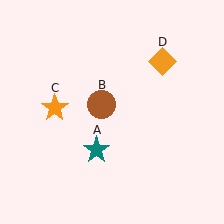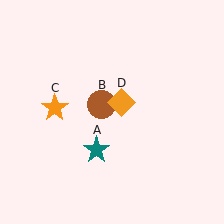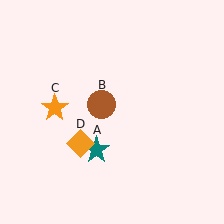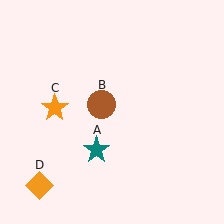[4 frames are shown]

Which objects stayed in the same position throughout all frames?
Teal star (object A) and brown circle (object B) and orange star (object C) remained stationary.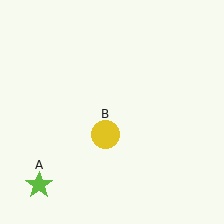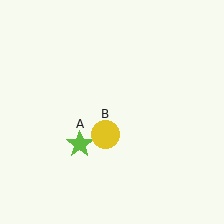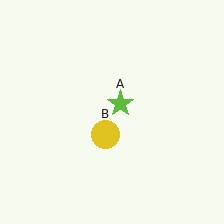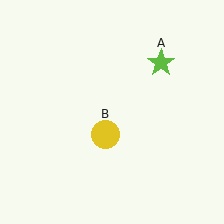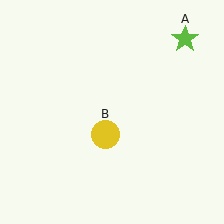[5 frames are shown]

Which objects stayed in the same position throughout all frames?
Yellow circle (object B) remained stationary.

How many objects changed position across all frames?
1 object changed position: lime star (object A).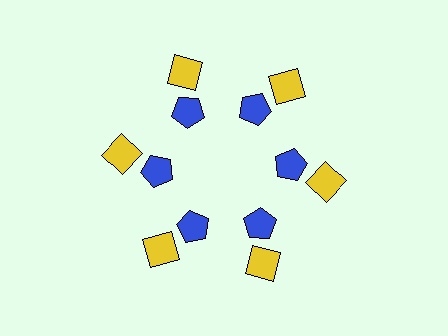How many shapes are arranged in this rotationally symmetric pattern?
There are 12 shapes, arranged in 6 groups of 2.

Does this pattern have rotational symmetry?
Yes, this pattern has 6-fold rotational symmetry. It looks the same after rotating 60 degrees around the center.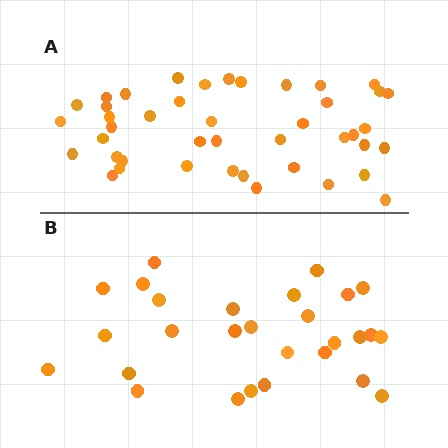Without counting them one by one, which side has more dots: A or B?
Region A (the top region) has more dots.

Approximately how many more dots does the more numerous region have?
Region A has approximately 15 more dots than region B.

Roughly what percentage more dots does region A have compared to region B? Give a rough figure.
About 55% more.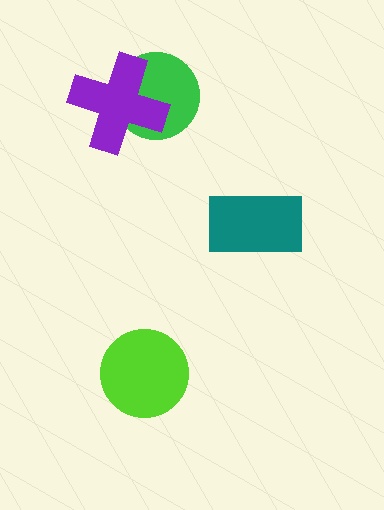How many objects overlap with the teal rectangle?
0 objects overlap with the teal rectangle.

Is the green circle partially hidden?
Yes, it is partially covered by another shape.